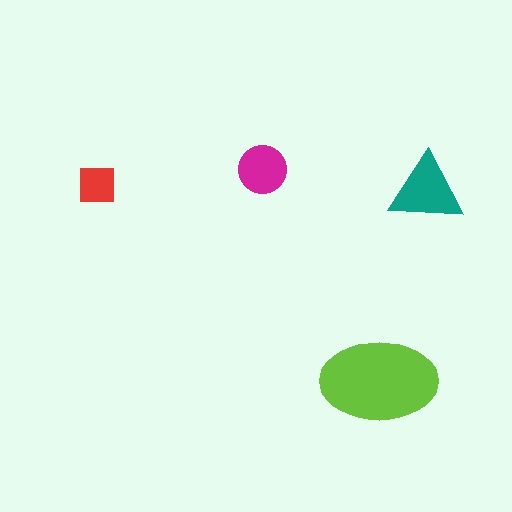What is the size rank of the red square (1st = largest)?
4th.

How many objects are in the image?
There are 4 objects in the image.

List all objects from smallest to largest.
The red square, the magenta circle, the teal triangle, the lime ellipse.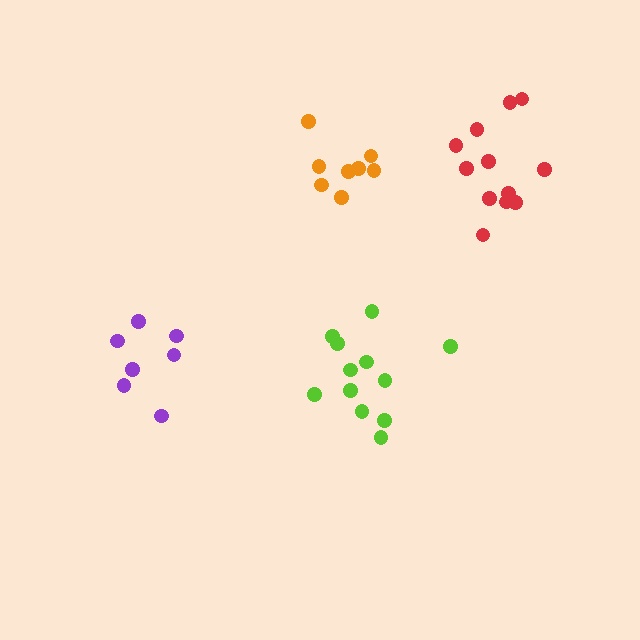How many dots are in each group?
Group 1: 12 dots, Group 2: 12 dots, Group 3: 7 dots, Group 4: 8 dots (39 total).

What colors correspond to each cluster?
The clusters are colored: lime, red, purple, orange.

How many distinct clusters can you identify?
There are 4 distinct clusters.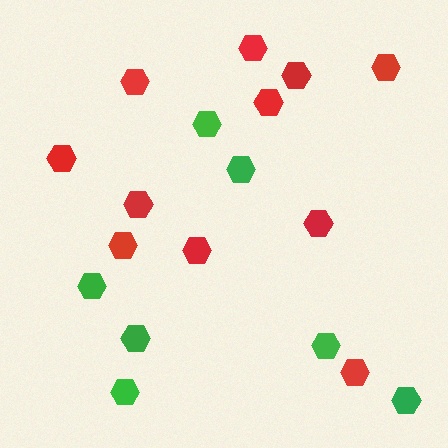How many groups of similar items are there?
There are 2 groups: one group of red hexagons (11) and one group of green hexagons (7).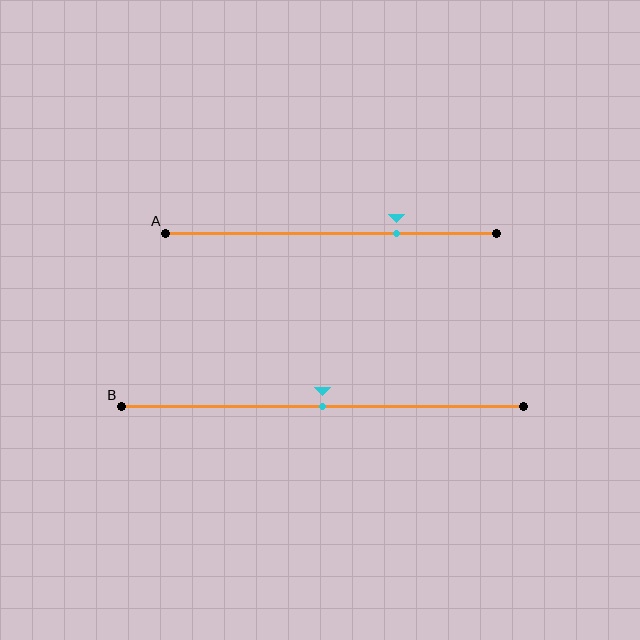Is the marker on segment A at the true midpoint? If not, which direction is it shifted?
No, the marker on segment A is shifted to the right by about 20% of the segment length.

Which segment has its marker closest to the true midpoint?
Segment B has its marker closest to the true midpoint.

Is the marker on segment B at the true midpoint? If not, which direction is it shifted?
Yes, the marker on segment B is at the true midpoint.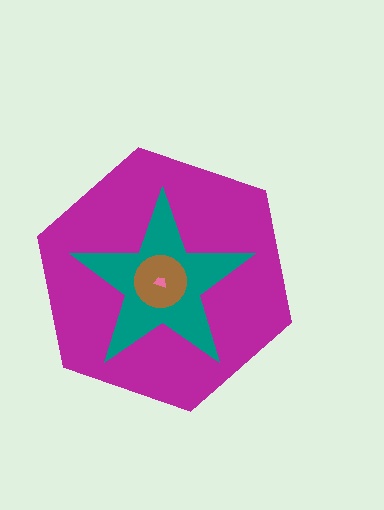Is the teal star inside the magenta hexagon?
Yes.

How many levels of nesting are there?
4.